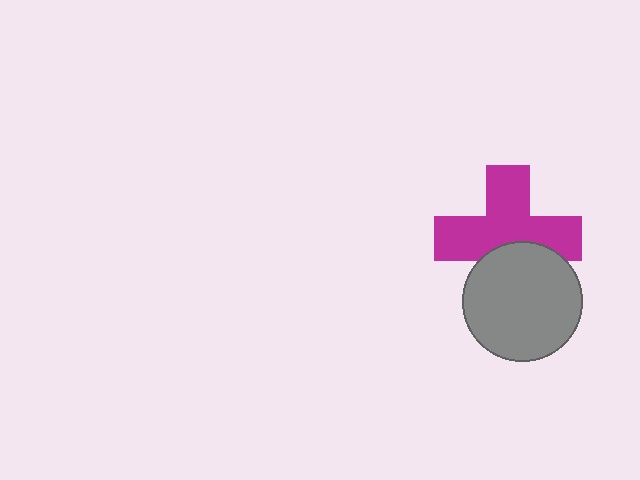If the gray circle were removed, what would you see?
You would see the complete magenta cross.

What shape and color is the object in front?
The object in front is a gray circle.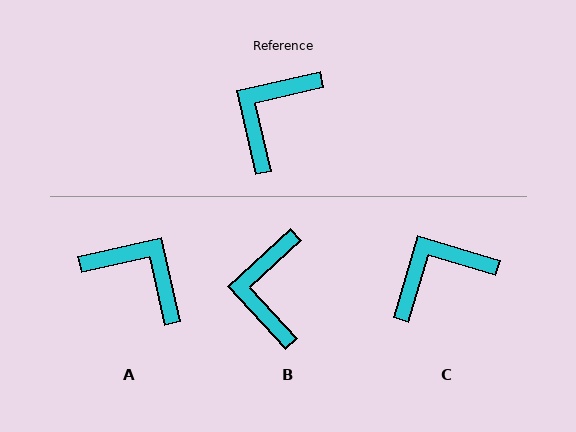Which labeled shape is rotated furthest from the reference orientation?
A, about 91 degrees away.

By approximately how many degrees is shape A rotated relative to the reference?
Approximately 91 degrees clockwise.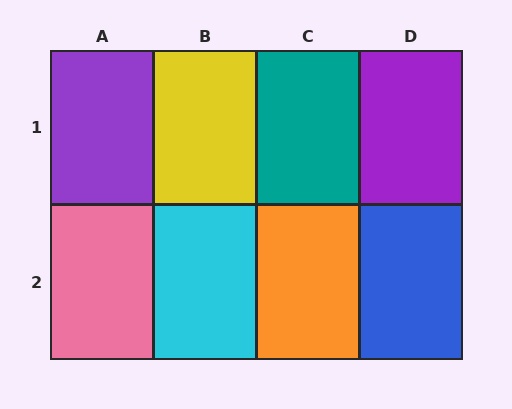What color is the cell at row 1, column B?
Yellow.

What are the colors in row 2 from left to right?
Pink, cyan, orange, blue.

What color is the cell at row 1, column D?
Purple.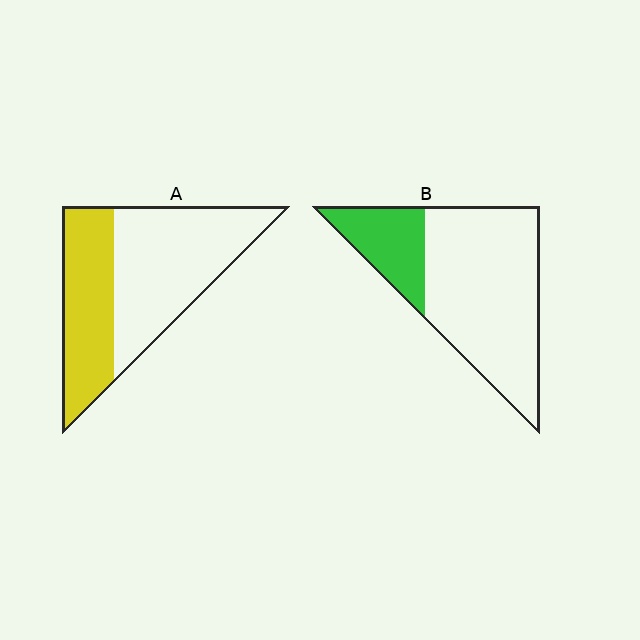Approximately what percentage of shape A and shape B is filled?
A is approximately 40% and B is approximately 25%.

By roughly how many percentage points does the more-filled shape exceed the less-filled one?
By roughly 15 percentage points (A over B).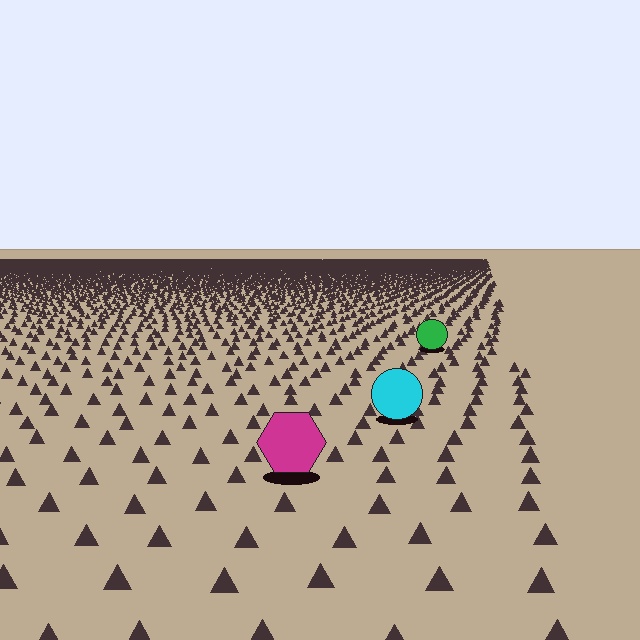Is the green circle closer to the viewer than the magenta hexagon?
No. The magenta hexagon is closer — you can tell from the texture gradient: the ground texture is coarser near it.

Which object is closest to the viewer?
The magenta hexagon is closest. The texture marks near it are larger and more spread out.